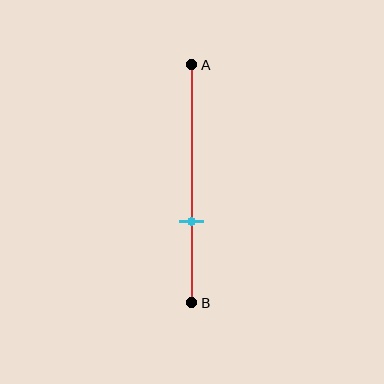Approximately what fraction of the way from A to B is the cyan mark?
The cyan mark is approximately 65% of the way from A to B.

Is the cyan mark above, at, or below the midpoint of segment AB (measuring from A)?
The cyan mark is below the midpoint of segment AB.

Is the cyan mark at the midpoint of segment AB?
No, the mark is at about 65% from A, not at the 50% midpoint.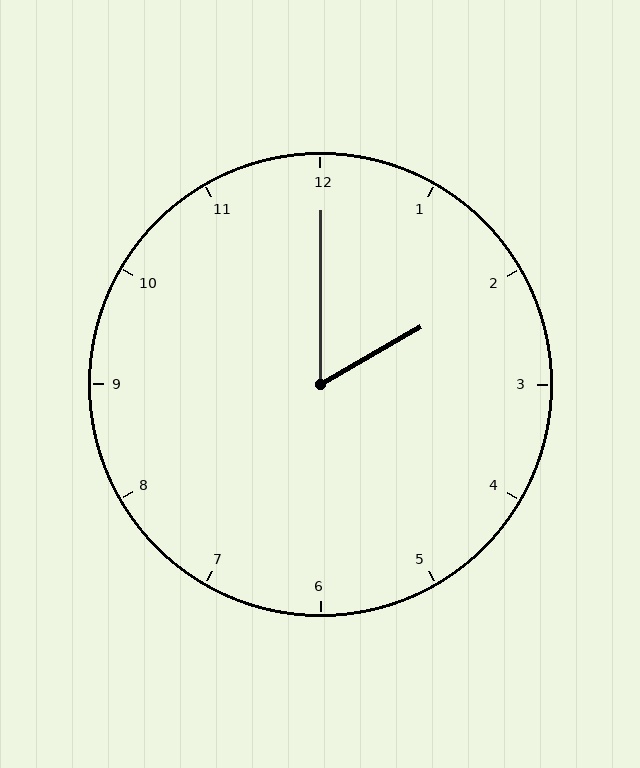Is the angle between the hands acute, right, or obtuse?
It is acute.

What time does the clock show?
2:00.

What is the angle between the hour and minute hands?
Approximately 60 degrees.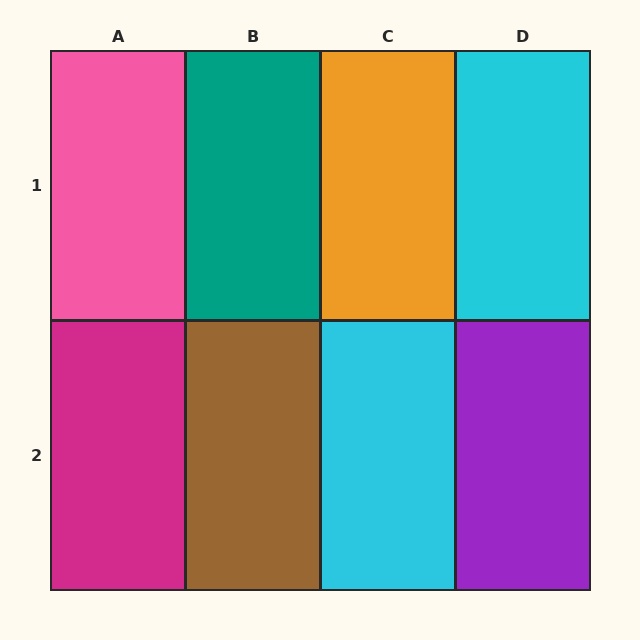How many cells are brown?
1 cell is brown.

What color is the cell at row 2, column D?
Purple.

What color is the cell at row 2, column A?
Magenta.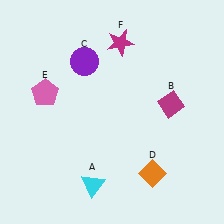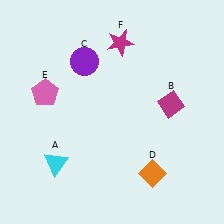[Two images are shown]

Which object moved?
The cyan triangle (A) moved left.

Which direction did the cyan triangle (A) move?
The cyan triangle (A) moved left.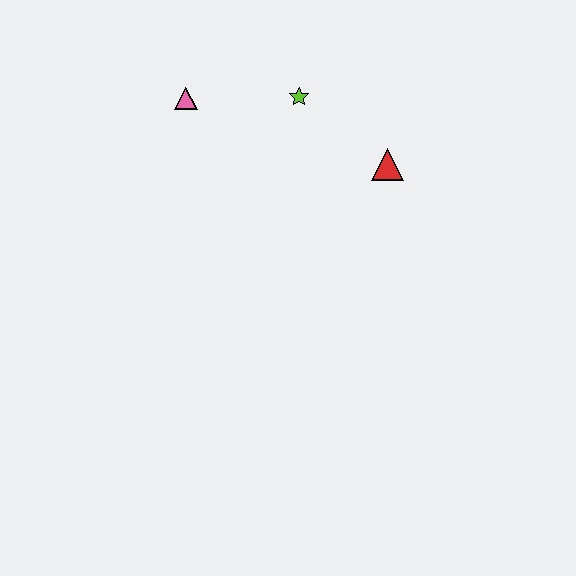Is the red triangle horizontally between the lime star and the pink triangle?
No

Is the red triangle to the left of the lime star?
No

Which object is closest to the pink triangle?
The lime star is closest to the pink triangle.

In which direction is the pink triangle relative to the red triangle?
The pink triangle is to the left of the red triangle.